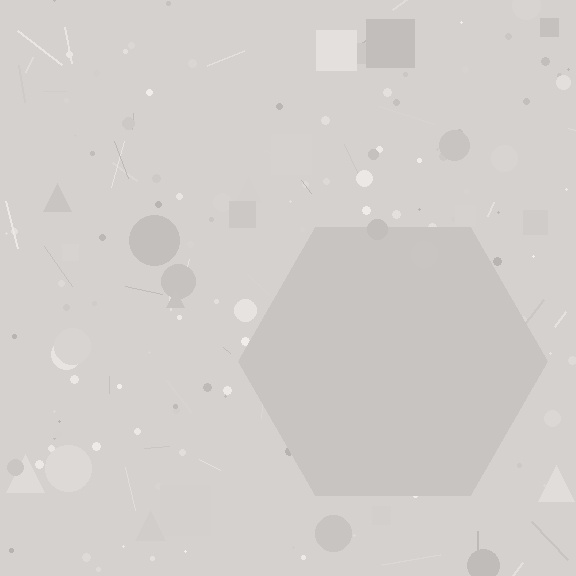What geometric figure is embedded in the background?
A hexagon is embedded in the background.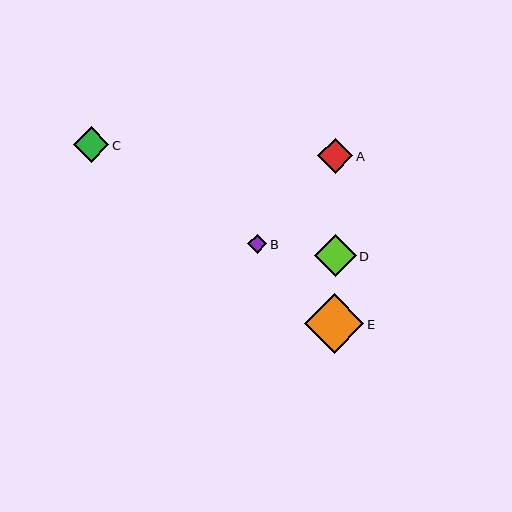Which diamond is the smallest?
Diamond B is the smallest with a size of approximately 20 pixels.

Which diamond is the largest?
Diamond E is the largest with a size of approximately 59 pixels.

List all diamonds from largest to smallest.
From largest to smallest: E, D, C, A, B.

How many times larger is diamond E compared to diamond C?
Diamond E is approximately 1.7 times the size of diamond C.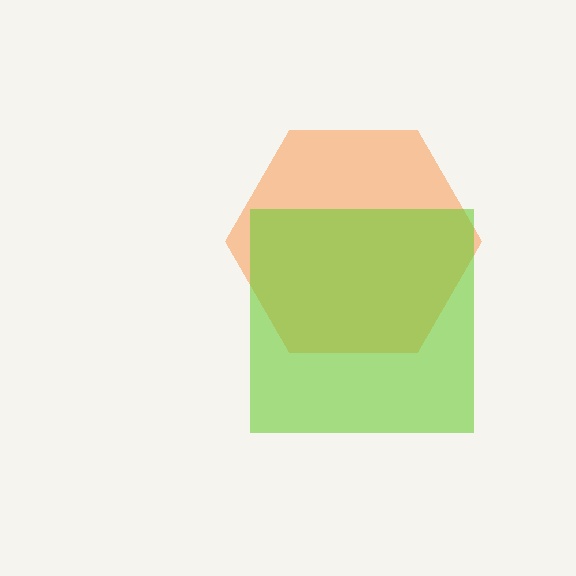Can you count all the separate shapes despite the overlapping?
Yes, there are 2 separate shapes.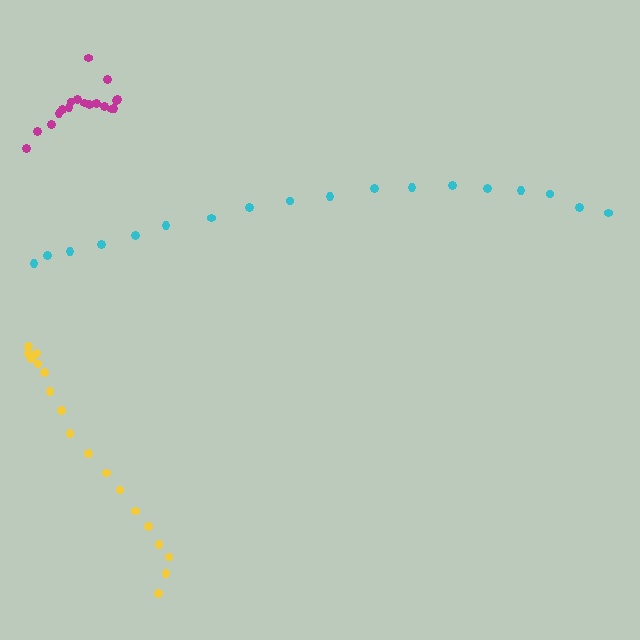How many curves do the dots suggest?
There are 3 distinct paths.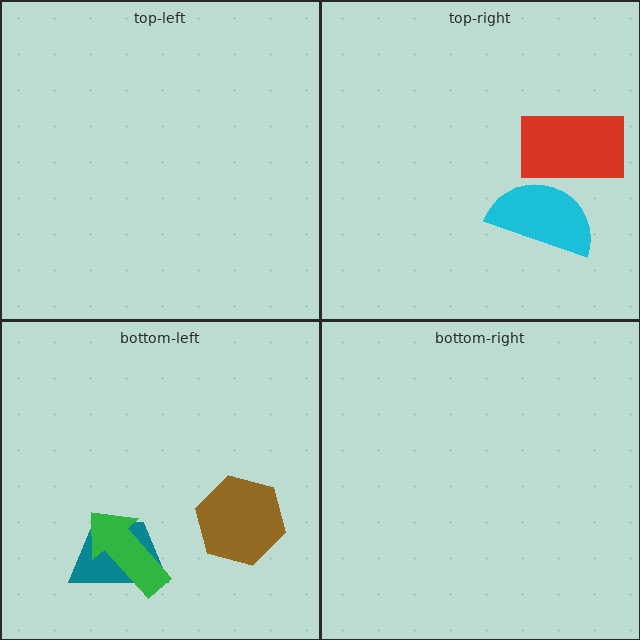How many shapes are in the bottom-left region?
3.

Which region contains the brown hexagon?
The bottom-left region.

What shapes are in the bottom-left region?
The teal trapezoid, the green arrow, the brown hexagon.